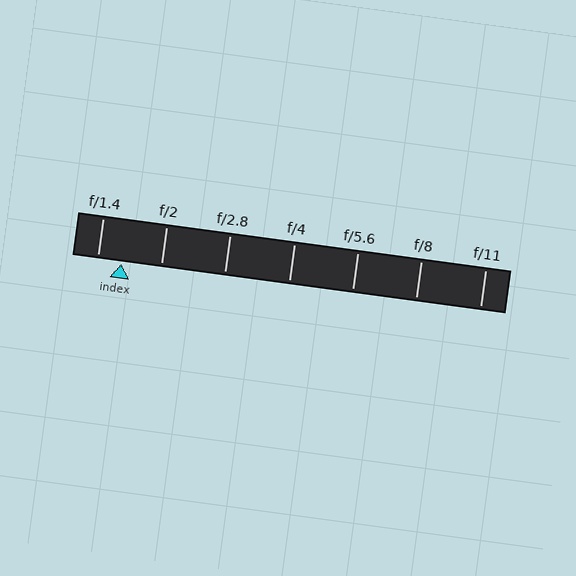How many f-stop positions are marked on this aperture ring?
There are 7 f-stop positions marked.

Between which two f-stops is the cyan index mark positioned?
The index mark is between f/1.4 and f/2.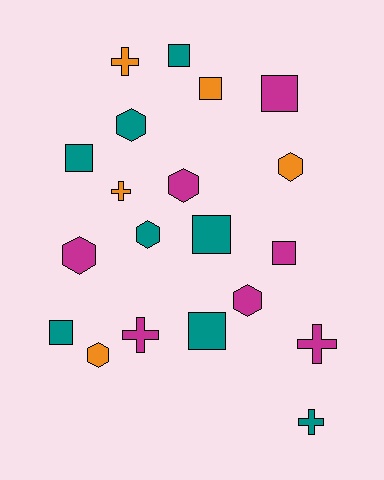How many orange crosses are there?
There are 2 orange crosses.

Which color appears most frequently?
Teal, with 8 objects.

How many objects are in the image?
There are 20 objects.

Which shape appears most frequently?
Square, with 8 objects.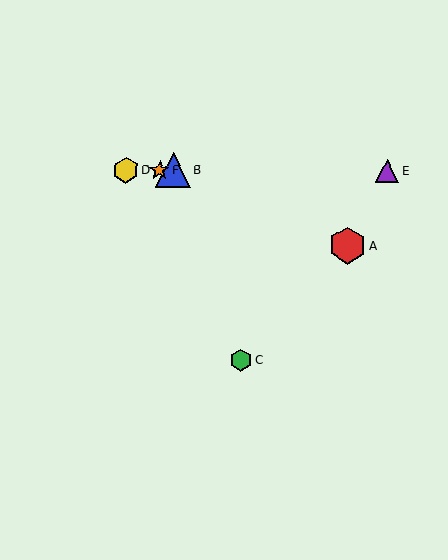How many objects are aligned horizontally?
4 objects (B, D, E, F) are aligned horizontally.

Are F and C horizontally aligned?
No, F is at y≈170 and C is at y≈360.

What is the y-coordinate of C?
Object C is at y≈360.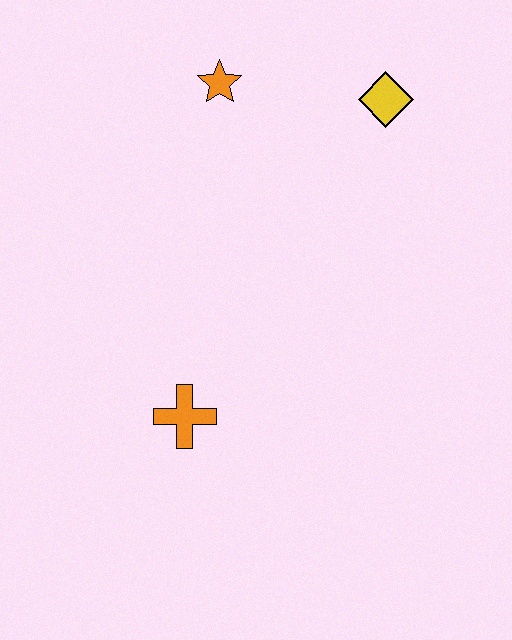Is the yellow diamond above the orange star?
No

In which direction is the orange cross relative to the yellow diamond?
The orange cross is below the yellow diamond.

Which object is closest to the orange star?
The yellow diamond is closest to the orange star.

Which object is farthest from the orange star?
The orange cross is farthest from the orange star.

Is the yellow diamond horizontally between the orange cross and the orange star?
No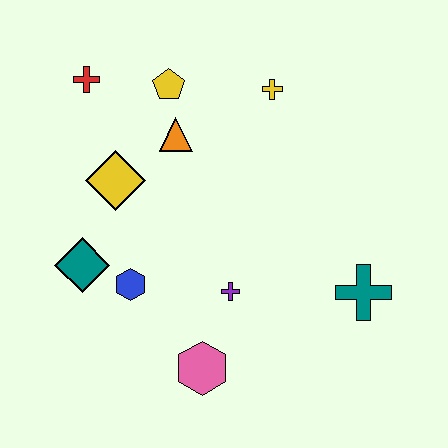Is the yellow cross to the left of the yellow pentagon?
No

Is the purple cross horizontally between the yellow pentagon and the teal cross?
Yes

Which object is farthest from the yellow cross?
The pink hexagon is farthest from the yellow cross.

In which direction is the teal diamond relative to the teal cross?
The teal diamond is to the left of the teal cross.